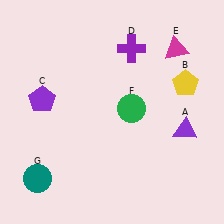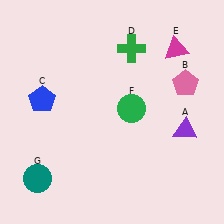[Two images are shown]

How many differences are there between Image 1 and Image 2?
There are 3 differences between the two images.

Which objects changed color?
B changed from yellow to pink. C changed from purple to blue. D changed from purple to green.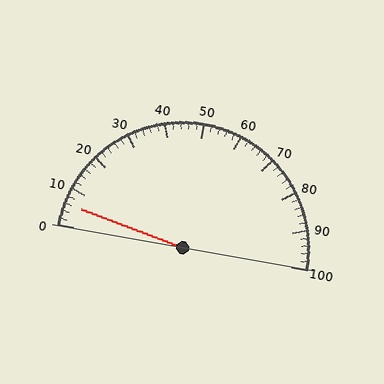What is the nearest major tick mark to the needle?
The nearest major tick mark is 10.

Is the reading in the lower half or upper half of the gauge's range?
The reading is in the lower half of the range (0 to 100).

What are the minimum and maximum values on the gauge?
The gauge ranges from 0 to 100.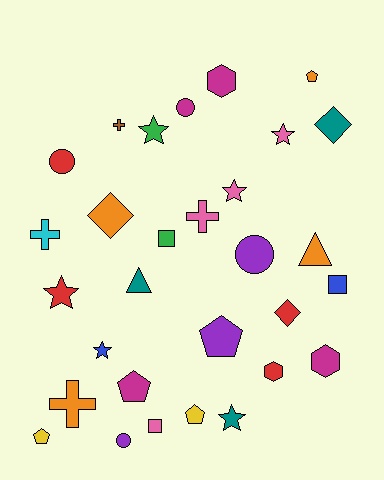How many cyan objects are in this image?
There is 1 cyan object.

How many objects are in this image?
There are 30 objects.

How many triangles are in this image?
There are 2 triangles.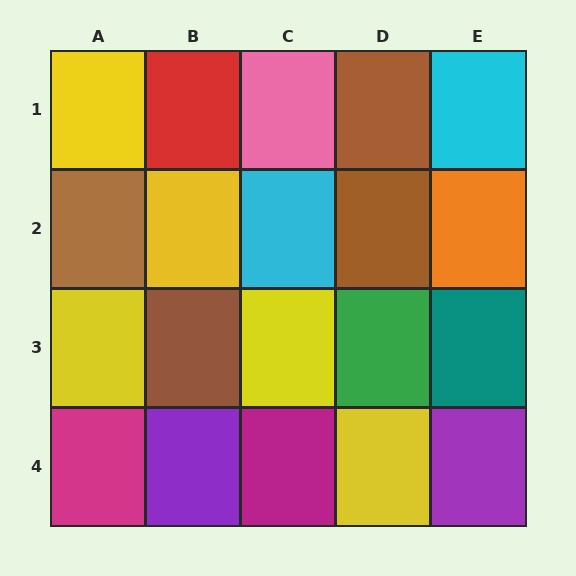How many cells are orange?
1 cell is orange.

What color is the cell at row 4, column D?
Yellow.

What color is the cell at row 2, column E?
Orange.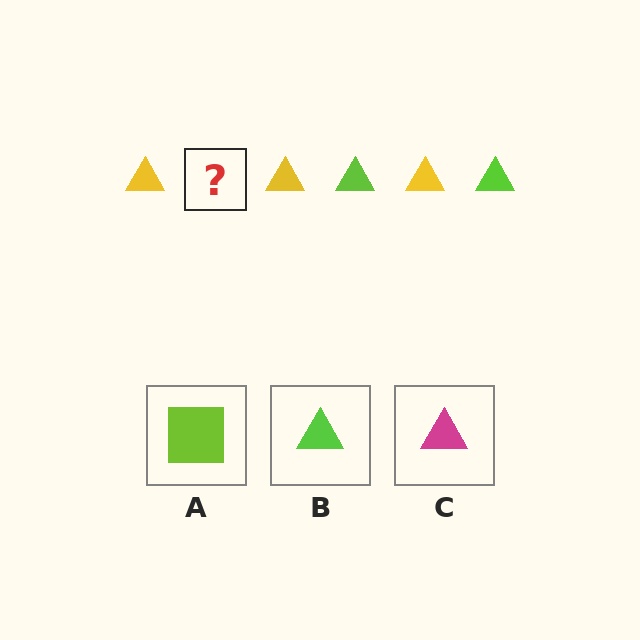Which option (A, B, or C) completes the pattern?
B.